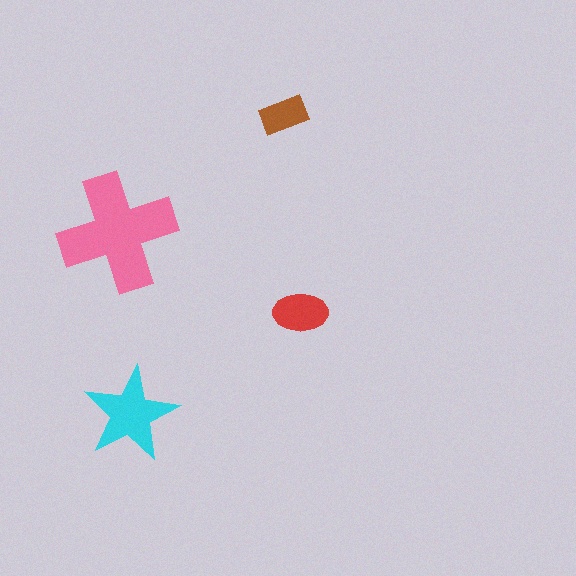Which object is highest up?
The brown rectangle is topmost.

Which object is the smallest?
The brown rectangle.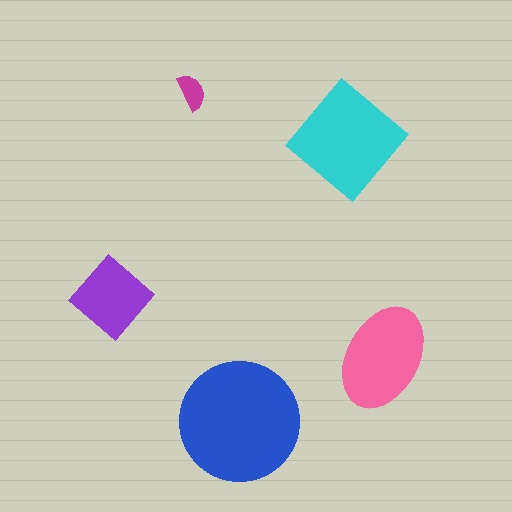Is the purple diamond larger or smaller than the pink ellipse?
Smaller.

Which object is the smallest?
The magenta semicircle.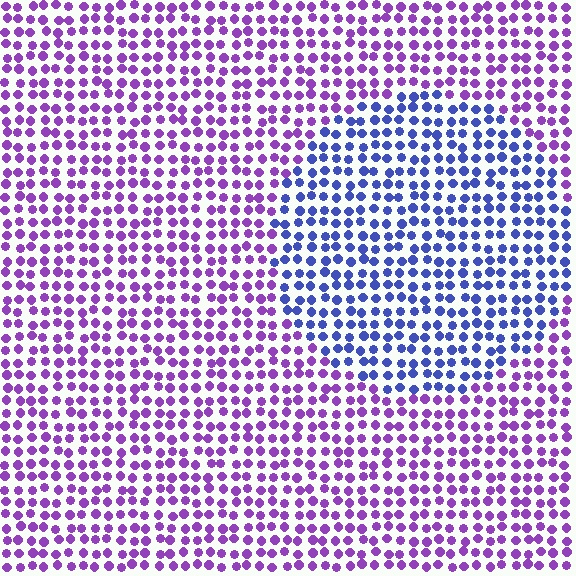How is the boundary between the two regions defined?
The boundary is defined purely by a slight shift in hue (about 47 degrees). Spacing, size, and orientation are identical on both sides.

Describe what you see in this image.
The image is filled with small purple elements in a uniform arrangement. A circle-shaped region is visible where the elements are tinted to a slightly different hue, forming a subtle color boundary.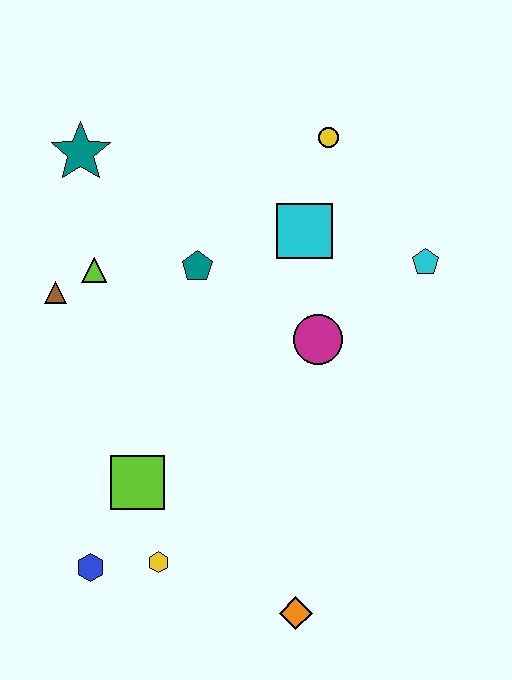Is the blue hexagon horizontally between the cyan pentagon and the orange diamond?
No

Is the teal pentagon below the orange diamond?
No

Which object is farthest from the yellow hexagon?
The yellow circle is farthest from the yellow hexagon.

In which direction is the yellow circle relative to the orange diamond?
The yellow circle is above the orange diamond.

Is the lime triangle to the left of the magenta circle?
Yes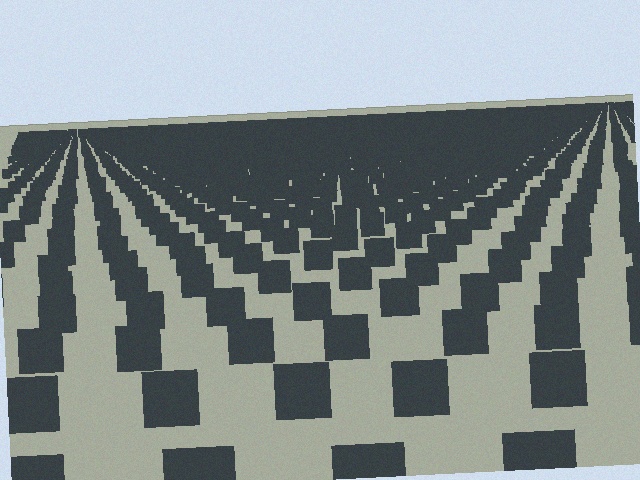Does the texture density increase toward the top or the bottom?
Density increases toward the top.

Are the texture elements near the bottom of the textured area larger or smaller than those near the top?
Larger. Near the bottom, elements are closer to the viewer and appear at a bigger on-screen size.